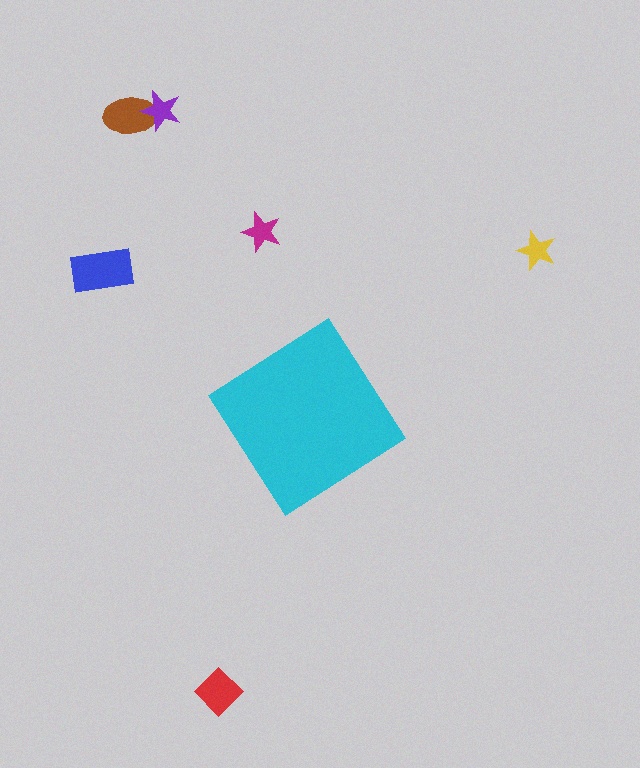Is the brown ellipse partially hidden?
No, the brown ellipse is fully visible.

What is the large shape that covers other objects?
A cyan diamond.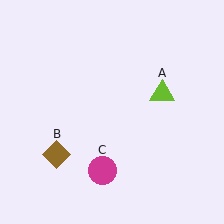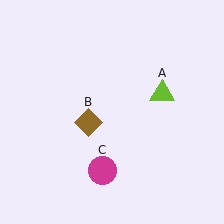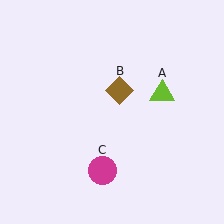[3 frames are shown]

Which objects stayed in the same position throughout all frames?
Lime triangle (object A) and magenta circle (object C) remained stationary.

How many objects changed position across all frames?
1 object changed position: brown diamond (object B).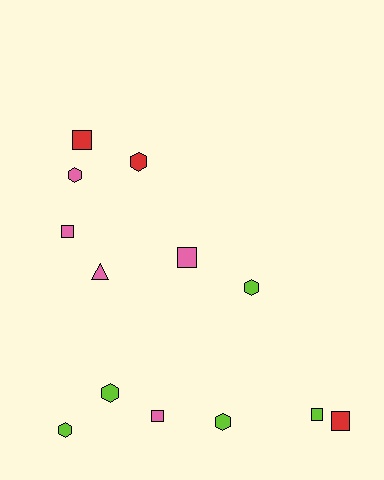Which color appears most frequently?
Lime, with 5 objects.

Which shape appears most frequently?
Square, with 6 objects.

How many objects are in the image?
There are 13 objects.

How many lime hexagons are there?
There are 4 lime hexagons.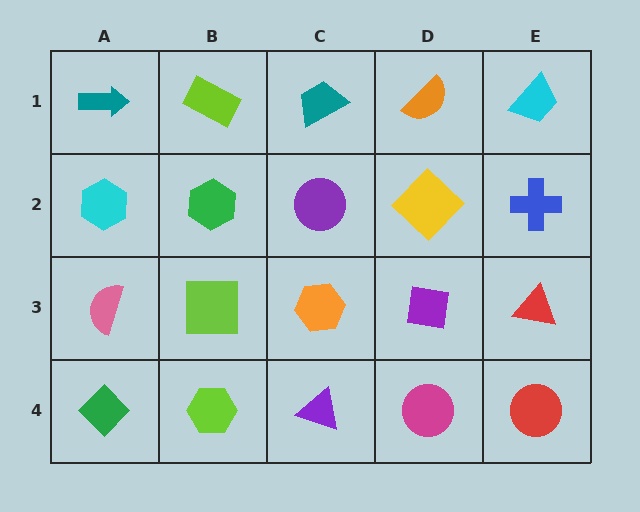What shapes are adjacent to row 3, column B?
A green hexagon (row 2, column B), a lime hexagon (row 4, column B), a pink semicircle (row 3, column A), an orange hexagon (row 3, column C).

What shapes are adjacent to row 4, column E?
A red triangle (row 3, column E), a magenta circle (row 4, column D).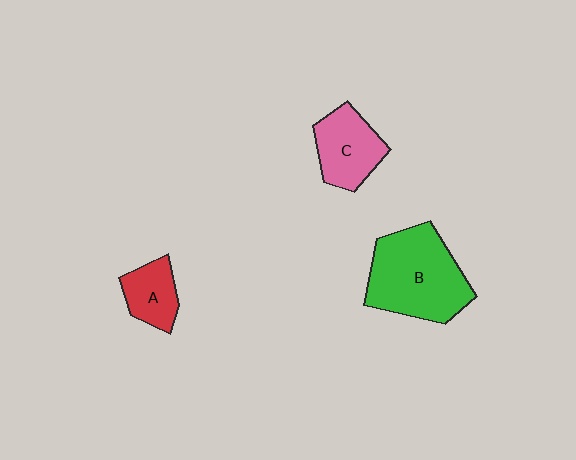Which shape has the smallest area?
Shape A (red).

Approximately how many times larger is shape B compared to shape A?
Approximately 2.5 times.